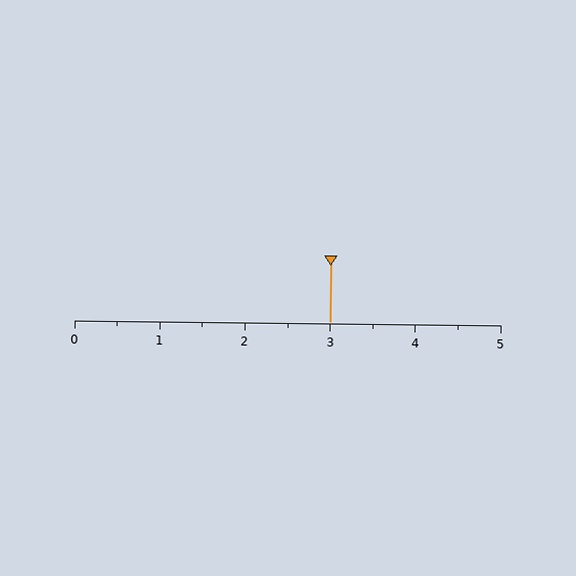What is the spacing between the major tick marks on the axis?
The major ticks are spaced 1 apart.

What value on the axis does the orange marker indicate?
The marker indicates approximately 3.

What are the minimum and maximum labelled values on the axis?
The axis runs from 0 to 5.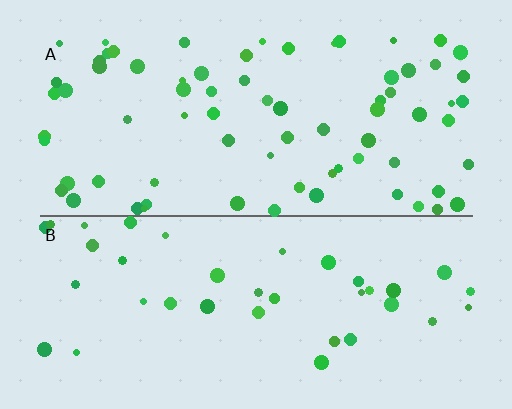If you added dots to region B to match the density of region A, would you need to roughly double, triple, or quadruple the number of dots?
Approximately double.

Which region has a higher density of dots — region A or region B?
A (the top).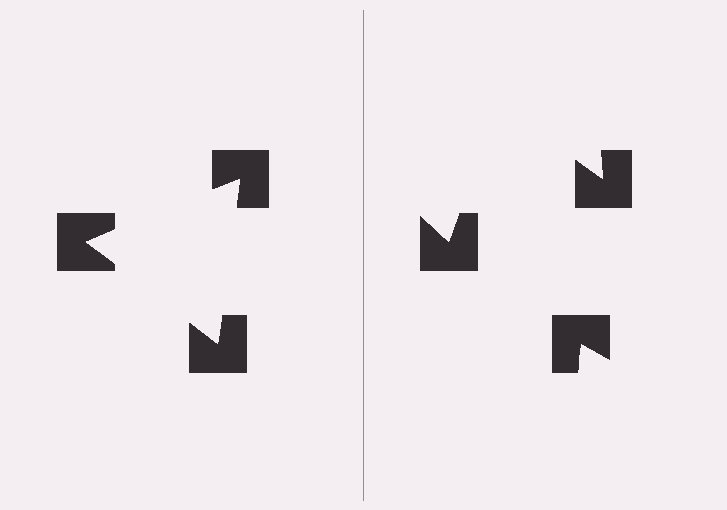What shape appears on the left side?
An illusory triangle.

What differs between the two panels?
The notched squares are positioned identically on both sides; only the wedge orientations differ. On the left they align to a triangle; on the right they are misaligned.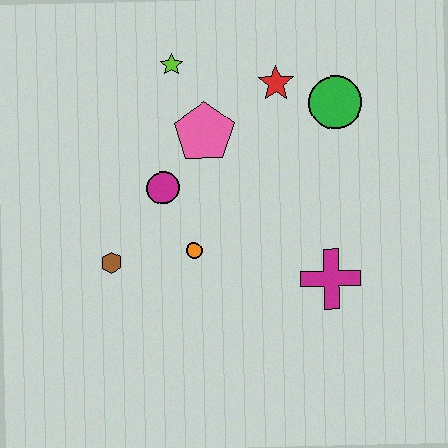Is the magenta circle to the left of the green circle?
Yes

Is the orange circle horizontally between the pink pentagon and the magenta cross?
No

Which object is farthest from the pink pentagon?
The magenta cross is farthest from the pink pentagon.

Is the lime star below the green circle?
No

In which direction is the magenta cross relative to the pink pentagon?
The magenta cross is below the pink pentagon.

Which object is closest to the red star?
The green circle is closest to the red star.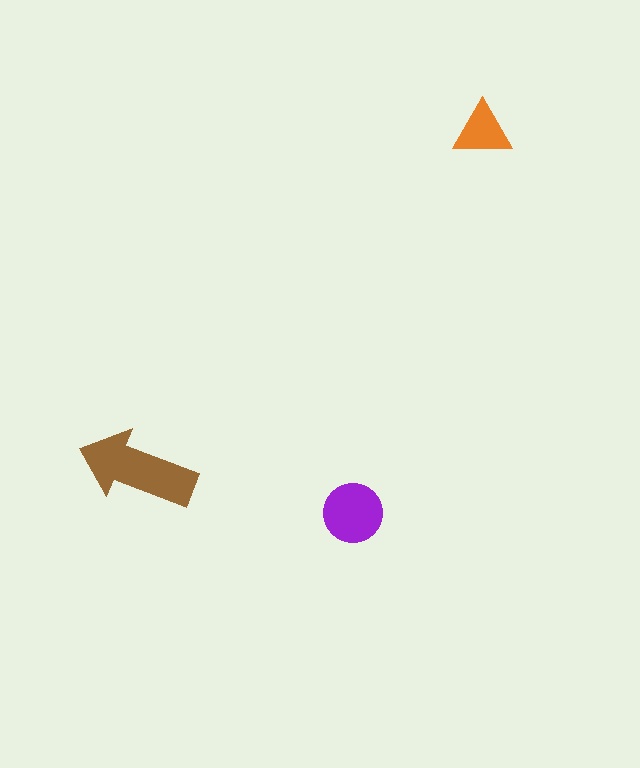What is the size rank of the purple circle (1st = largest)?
2nd.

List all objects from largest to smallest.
The brown arrow, the purple circle, the orange triangle.